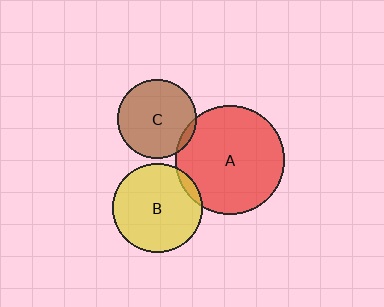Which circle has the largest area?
Circle A (red).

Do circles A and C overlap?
Yes.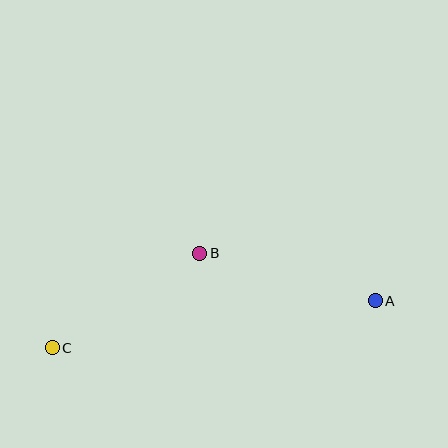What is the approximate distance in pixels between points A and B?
The distance between A and B is approximately 182 pixels.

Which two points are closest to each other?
Points B and C are closest to each other.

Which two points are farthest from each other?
Points A and C are farthest from each other.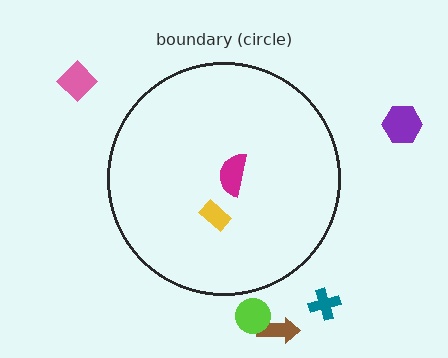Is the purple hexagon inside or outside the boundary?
Outside.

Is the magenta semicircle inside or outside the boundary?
Inside.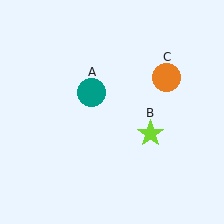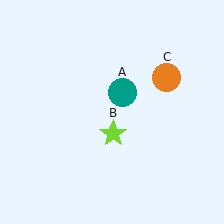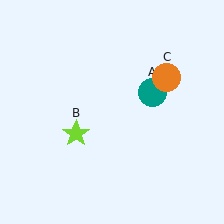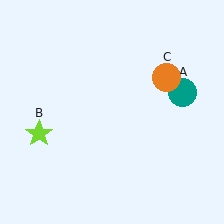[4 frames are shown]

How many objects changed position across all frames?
2 objects changed position: teal circle (object A), lime star (object B).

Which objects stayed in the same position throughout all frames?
Orange circle (object C) remained stationary.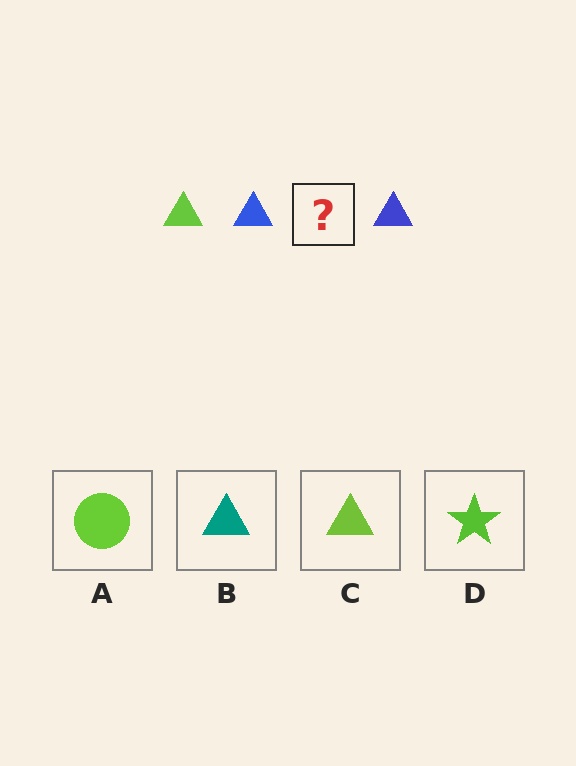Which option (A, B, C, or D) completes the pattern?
C.